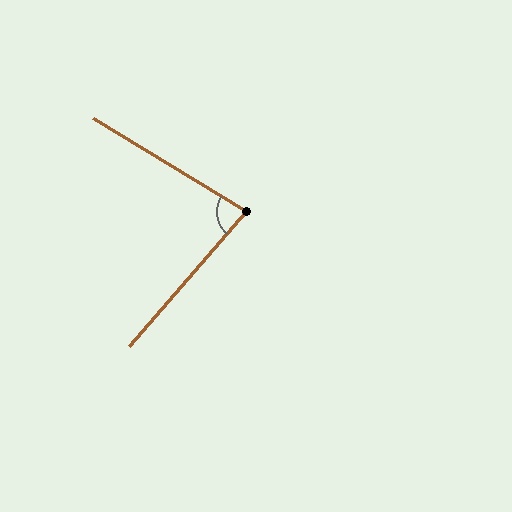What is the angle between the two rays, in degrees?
Approximately 80 degrees.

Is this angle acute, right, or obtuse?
It is acute.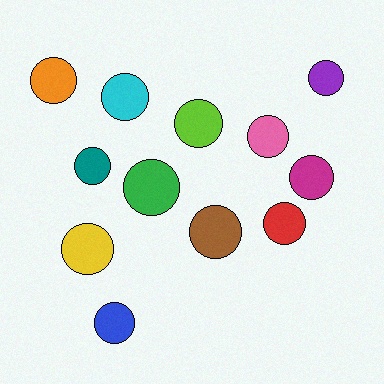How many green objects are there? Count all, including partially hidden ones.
There is 1 green object.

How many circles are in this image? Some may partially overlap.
There are 12 circles.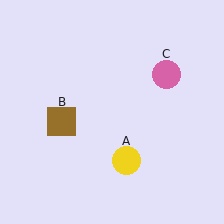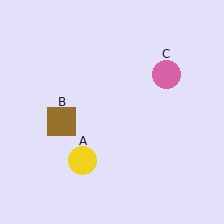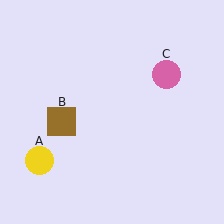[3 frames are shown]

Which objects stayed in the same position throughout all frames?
Brown square (object B) and pink circle (object C) remained stationary.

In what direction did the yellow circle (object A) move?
The yellow circle (object A) moved left.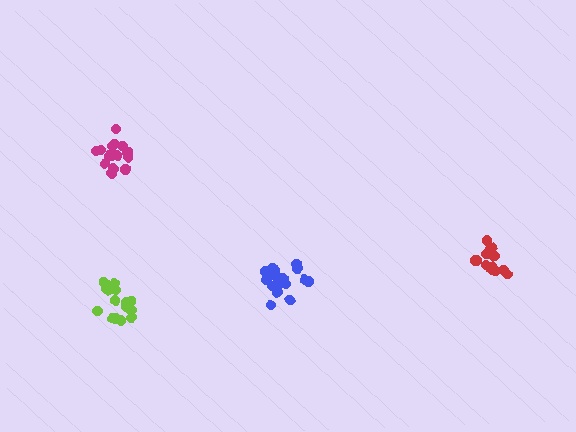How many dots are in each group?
Group 1: 17 dots, Group 2: 18 dots, Group 3: 21 dots, Group 4: 15 dots (71 total).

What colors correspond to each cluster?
The clusters are colored: lime, magenta, blue, red.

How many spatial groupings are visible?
There are 4 spatial groupings.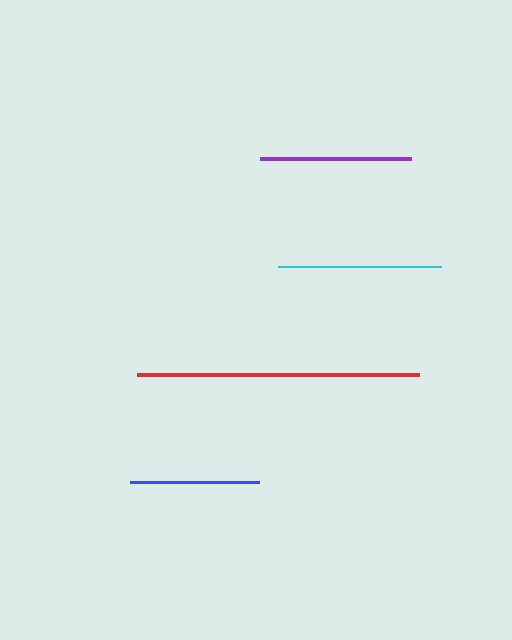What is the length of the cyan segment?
The cyan segment is approximately 163 pixels long.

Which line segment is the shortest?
The blue line is the shortest at approximately 129 pixels.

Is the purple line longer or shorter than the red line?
The red line is longer than the purple line.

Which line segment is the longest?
The red line is the longest at approximately 282 pixels.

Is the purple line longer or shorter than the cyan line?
The cyan line is longer than the purple line.